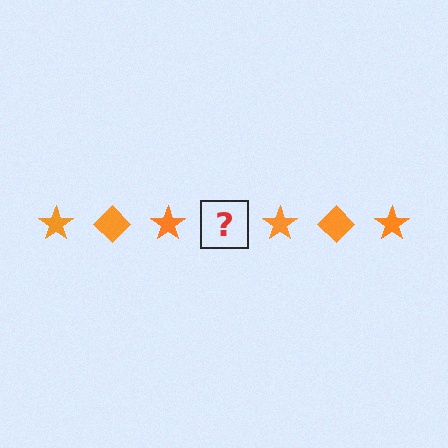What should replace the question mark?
The question mark should be replaced with an orange diamond.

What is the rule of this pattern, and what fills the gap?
The rule is that the pattern cycles through star, diamond shapes in orange. The gap should be filled with an orange diamond.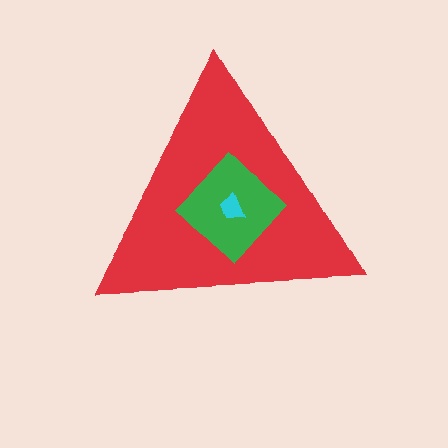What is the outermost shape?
The red triangle.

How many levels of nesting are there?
3.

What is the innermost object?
The cyan trapezoid.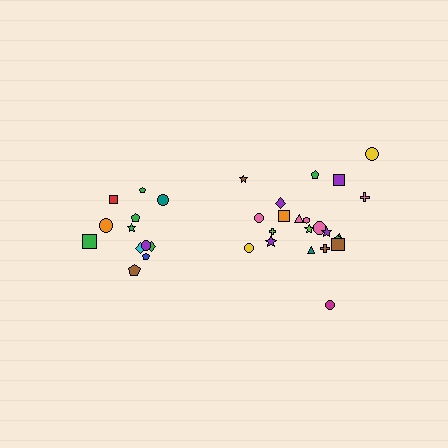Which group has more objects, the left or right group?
The right group.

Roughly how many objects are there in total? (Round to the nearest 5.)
Roughly 35 objects in total.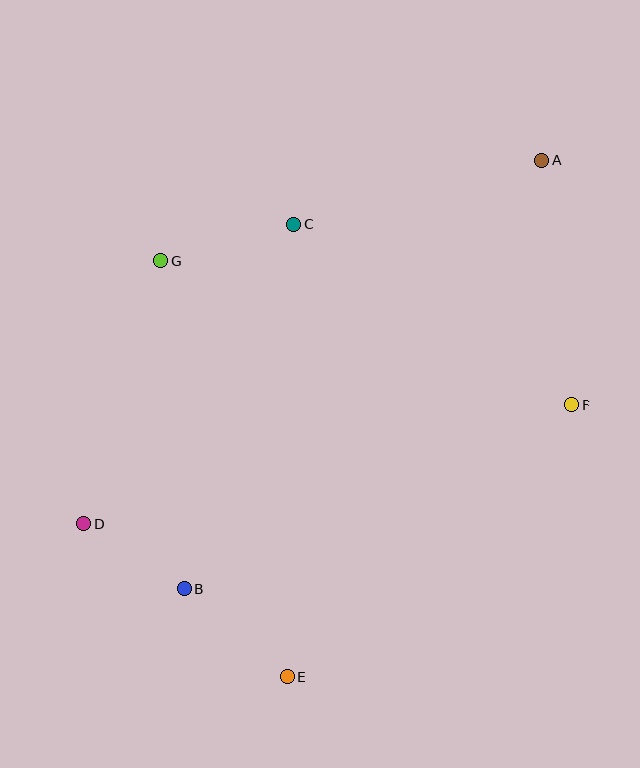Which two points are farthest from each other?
Points A and D are farthest from each other.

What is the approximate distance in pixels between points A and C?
The distance between A and C is approximately 256 pixels.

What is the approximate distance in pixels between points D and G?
The distance between D and G is approximately 274 pixels.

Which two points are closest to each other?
Points B and D are closest to each other.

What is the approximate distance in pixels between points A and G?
The distance between A and G is approximately 394 pixels.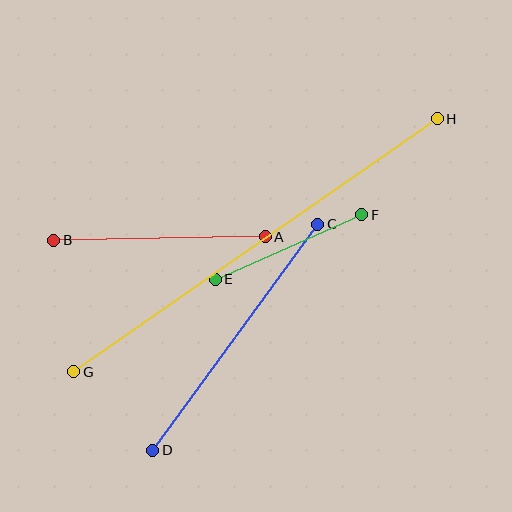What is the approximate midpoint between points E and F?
The midpoint is at approximately (288, 247) pixels.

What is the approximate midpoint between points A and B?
The midpoint is at approximately (159, 238) pixels.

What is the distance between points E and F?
The distance is approximately 160 pixels.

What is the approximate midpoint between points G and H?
The midpoint is at approximately (256, 245) pixels.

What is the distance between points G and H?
The distance is approximately 443 pixels.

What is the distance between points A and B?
The distance is approximately 211 pixels.